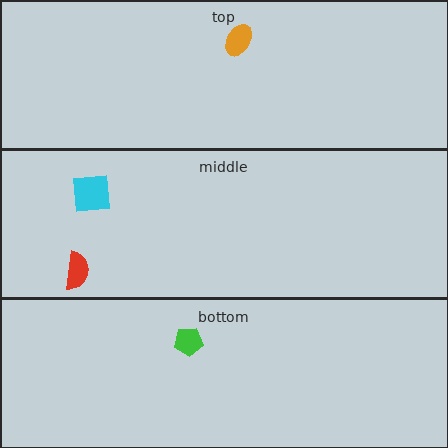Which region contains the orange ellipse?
The top region.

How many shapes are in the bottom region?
1.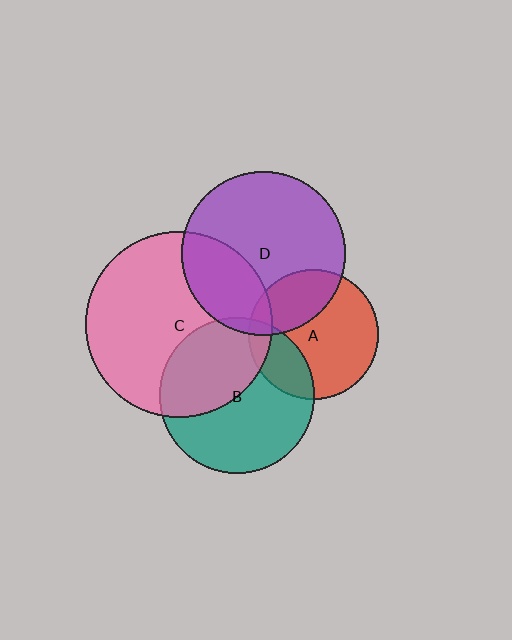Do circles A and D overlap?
Yes.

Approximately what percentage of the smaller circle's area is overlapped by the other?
Approximately 30%.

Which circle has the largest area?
Circle C (pink).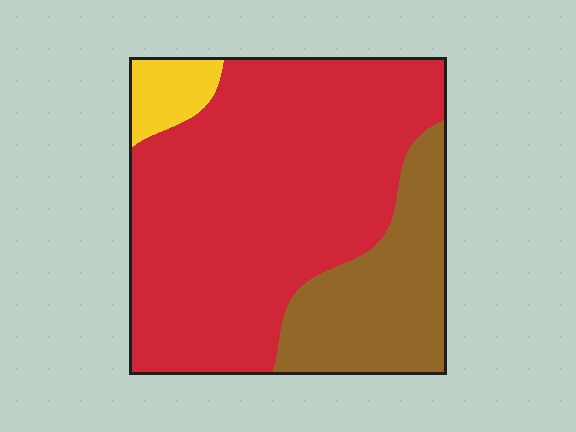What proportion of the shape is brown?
Brown covers 24% of the shape.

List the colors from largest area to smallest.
From largest to smallest: red, brown, yellow.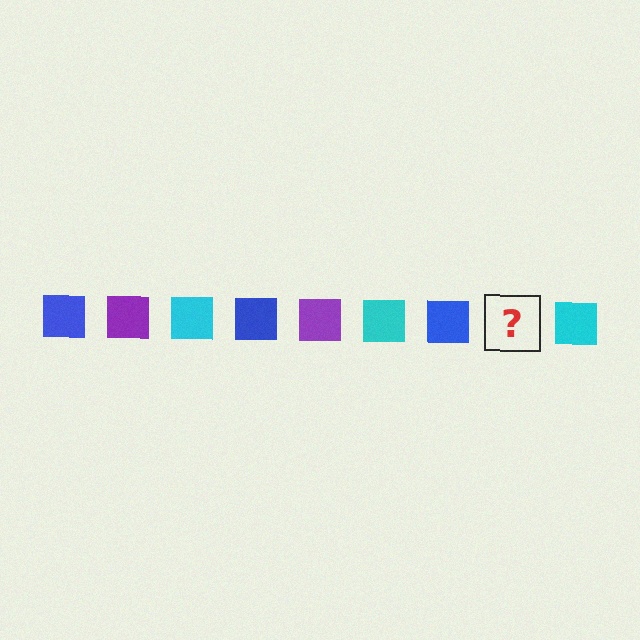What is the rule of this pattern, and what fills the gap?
The rule is that the pattern cycles through blue, purple, cyan squares. The gap should be filled with a purple square.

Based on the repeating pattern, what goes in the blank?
The blank should be a purple square.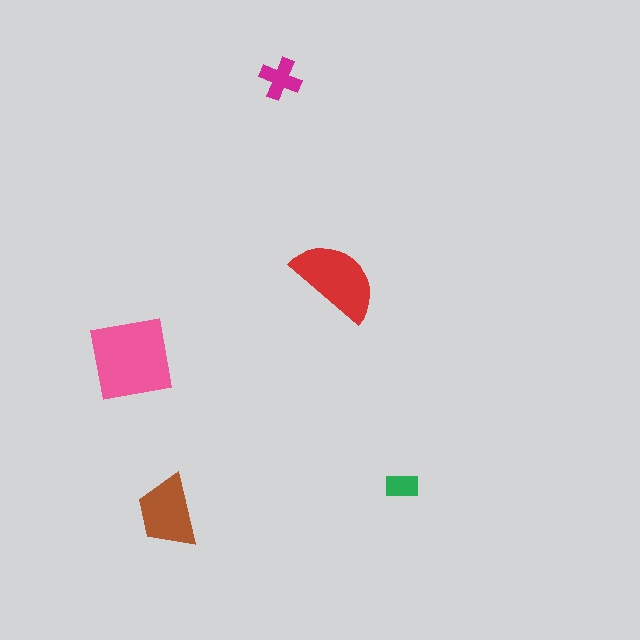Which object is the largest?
The pink square.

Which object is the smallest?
The green rectangle.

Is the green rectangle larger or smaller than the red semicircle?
Smaller.